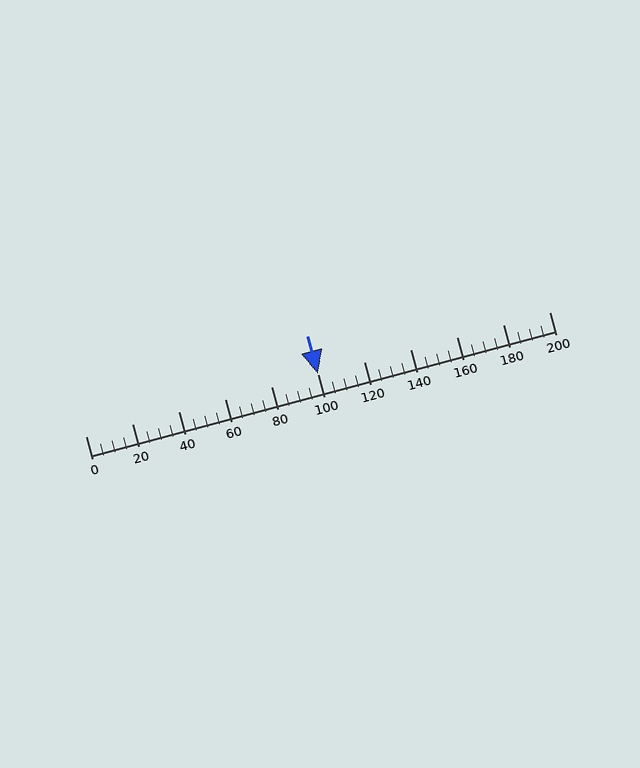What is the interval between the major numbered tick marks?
The major tick marks are spaced 20 units apart.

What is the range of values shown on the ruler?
The ruler shows values from 0 to 200.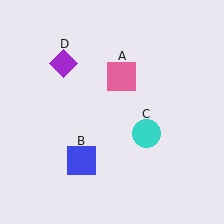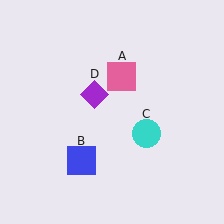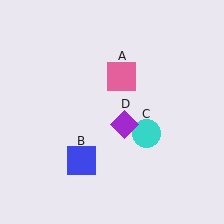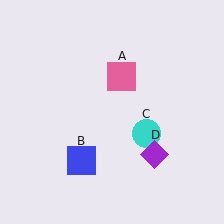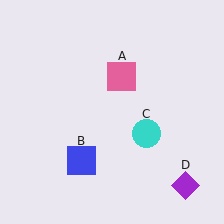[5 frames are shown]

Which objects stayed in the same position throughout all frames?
Pink square (object A) and blue square (object B) and cyan circle (object C) remained stationary.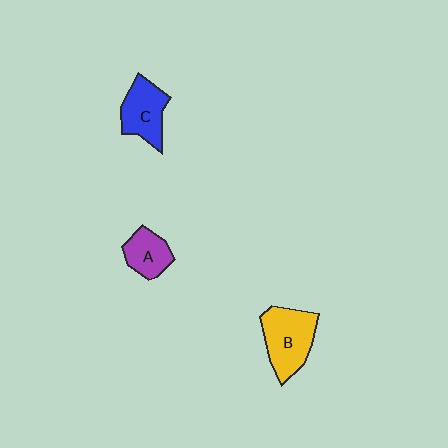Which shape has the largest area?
Shape B (yellow).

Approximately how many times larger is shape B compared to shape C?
Approximately 1.2 times.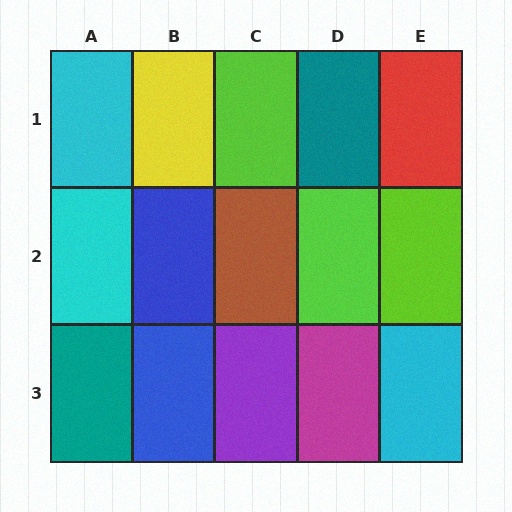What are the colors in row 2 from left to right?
Cyan, blue, brown, lime, lime.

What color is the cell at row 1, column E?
Red.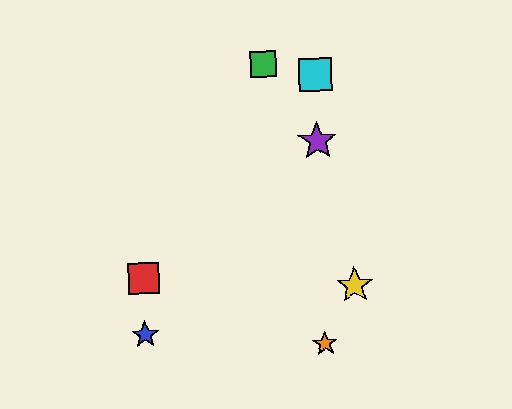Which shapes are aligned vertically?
The purple star, the orange star, the cyan square are aligned vertically.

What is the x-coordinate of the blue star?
The blue star is at x≈145.